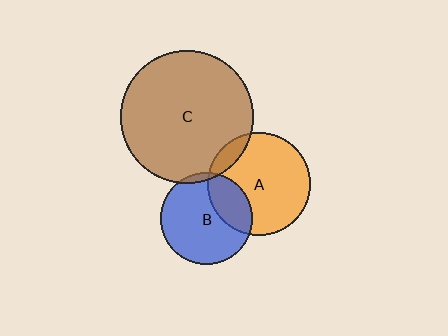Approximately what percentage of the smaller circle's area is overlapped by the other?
Approximately 5%.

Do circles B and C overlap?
Yes.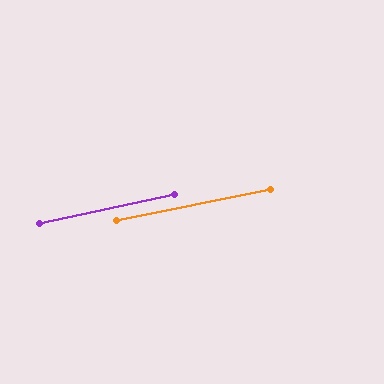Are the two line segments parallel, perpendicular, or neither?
Parallel — their directions differ by only 0.6°.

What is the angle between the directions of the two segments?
Approximately 1 degree.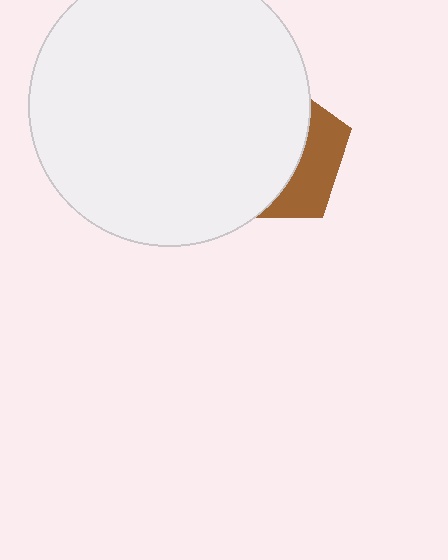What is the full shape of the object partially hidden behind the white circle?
The partially hidden object is a brown pentagon.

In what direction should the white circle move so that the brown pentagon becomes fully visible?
The white circle should move left. That is the shortest direction to clear the overlap and leave the brown pentagon fully visible.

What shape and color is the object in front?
The object in front is a white circle.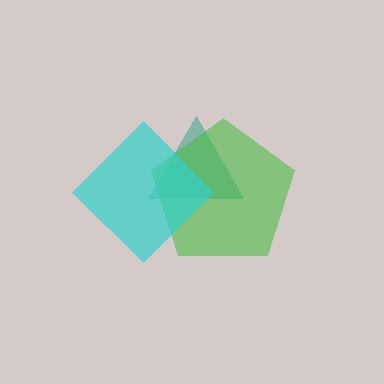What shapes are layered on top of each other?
The layered shapes are: a teal triangle, a green pentagon, a cyan diamond.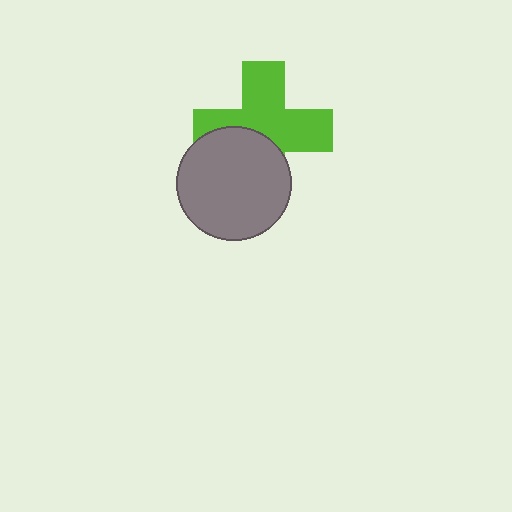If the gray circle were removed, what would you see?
You would see the complete lime cross.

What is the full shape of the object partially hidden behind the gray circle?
The partially hidden object is a lime cross.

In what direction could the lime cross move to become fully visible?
The lime cross could move up. That would shift it out from behind the gray circle entirely.